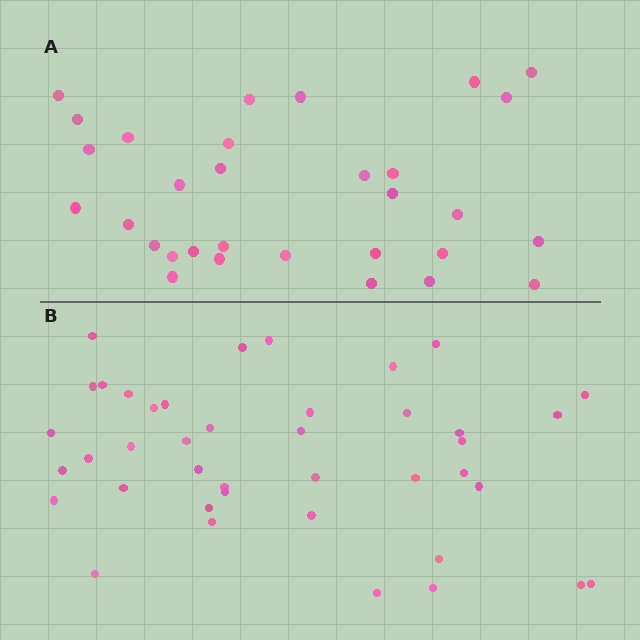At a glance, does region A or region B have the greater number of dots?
Region B (the bottom region) has more dots.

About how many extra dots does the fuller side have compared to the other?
Region B has roughly 10 or so more dots than region A.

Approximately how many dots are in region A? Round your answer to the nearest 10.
About 30 dots. (The exact count is 31, which rounds to 30.)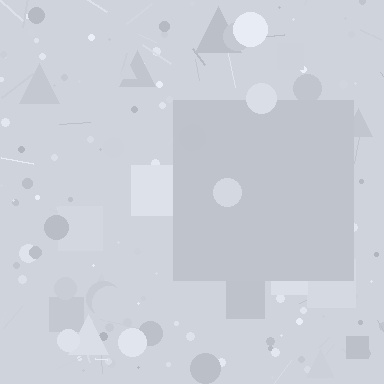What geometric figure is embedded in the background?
A square is embedded in the background.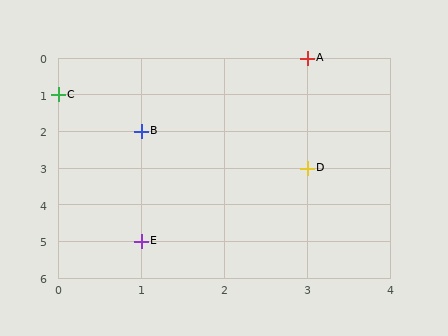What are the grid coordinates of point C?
Point C is at grid coordinates (0, 1).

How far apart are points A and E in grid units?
Points A and E are 2 columns and 5 rows apart (about 5.4 grid units diagonally).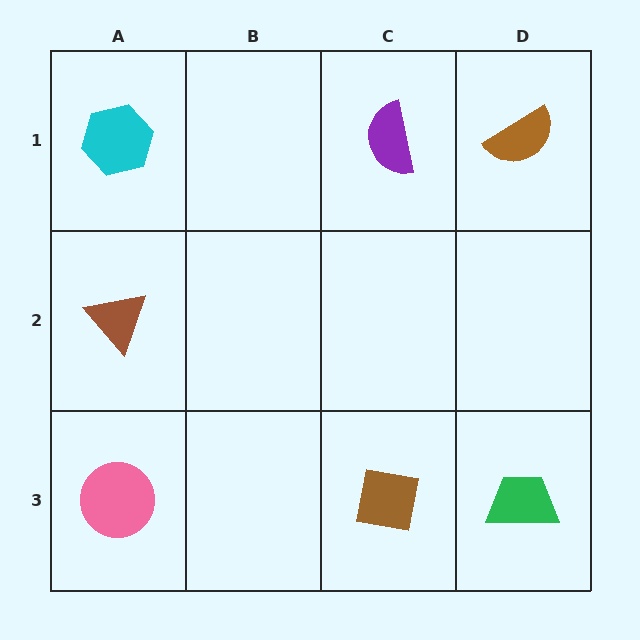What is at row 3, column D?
A green trapezoid.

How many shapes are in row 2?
1 shape.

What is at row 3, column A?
A pink circle.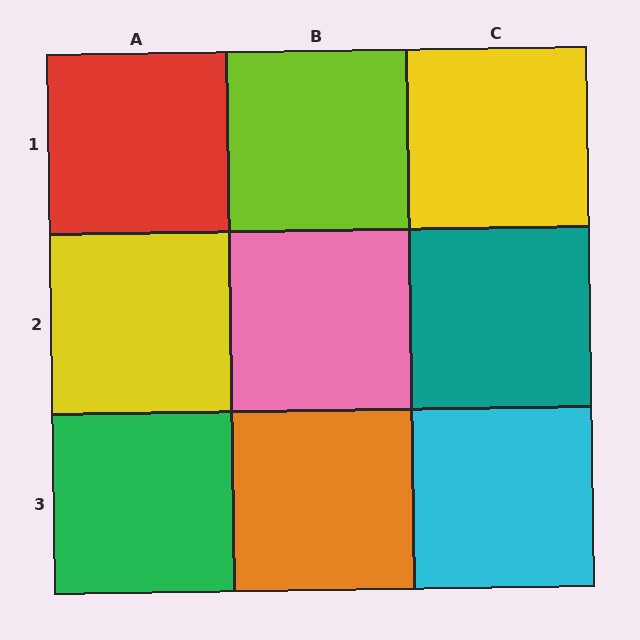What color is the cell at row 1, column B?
Lime.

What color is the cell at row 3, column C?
Cyan.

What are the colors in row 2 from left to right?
Yellow, pink, teal.